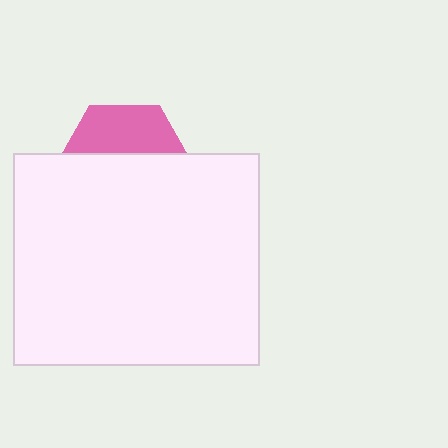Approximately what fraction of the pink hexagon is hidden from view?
Roughly 63% of the pink hexagon is hidden behind the white rectangle.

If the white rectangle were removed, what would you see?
You would see the complete pink hexagon.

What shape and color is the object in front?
The object in front is a white rectangle.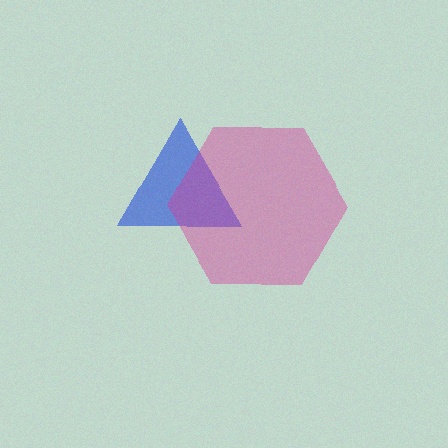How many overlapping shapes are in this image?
There are 2 overlapping shapes in the image.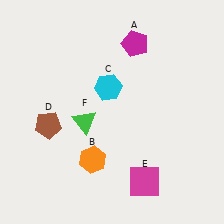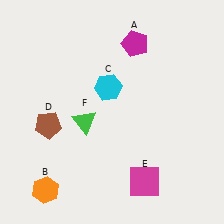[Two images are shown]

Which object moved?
The orange hexagon (B) moved left.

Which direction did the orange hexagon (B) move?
The orange hexagon (B) moved left.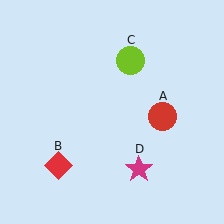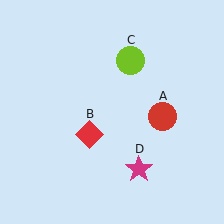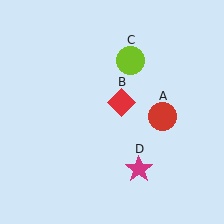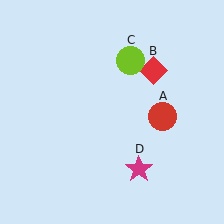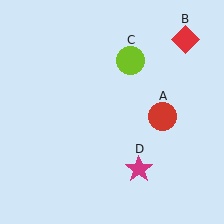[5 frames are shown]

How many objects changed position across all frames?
1 object changed position: red diamond (object B).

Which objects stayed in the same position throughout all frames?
Red circle (object A) and lime circle (object C) and magenta star (object D) remained stationary.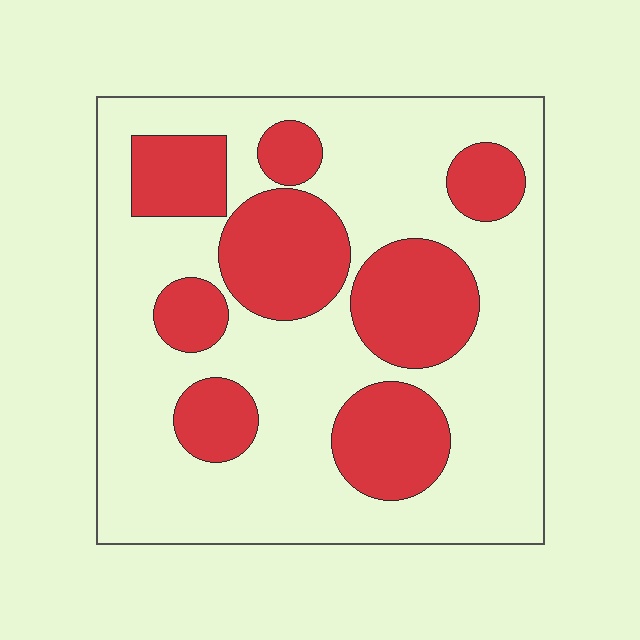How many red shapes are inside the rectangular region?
8.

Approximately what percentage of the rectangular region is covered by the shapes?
Approximately 30%.